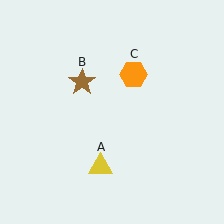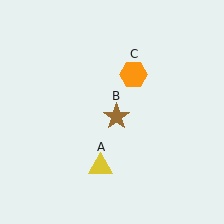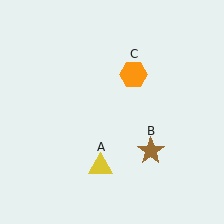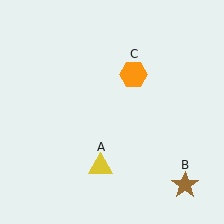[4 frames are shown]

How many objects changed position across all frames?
1 object changed position: brown star (object B).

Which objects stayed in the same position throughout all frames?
Yellow triangle (object A) and orange hexagon (object C) remained stationary.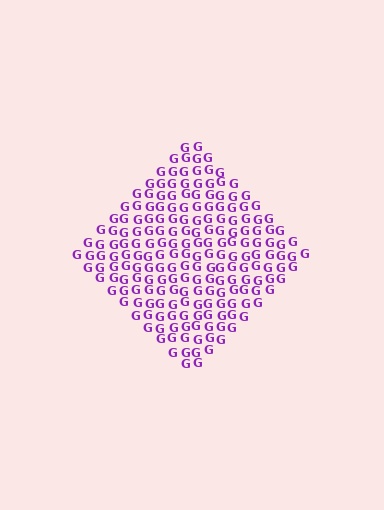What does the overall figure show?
The overall figure shows a diamond.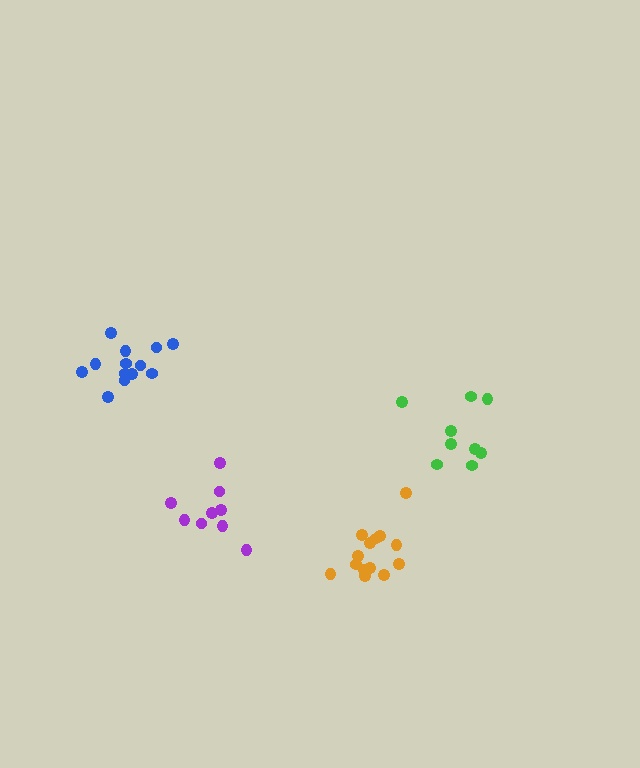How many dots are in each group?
Group 1: 9 dots, Group 2: 14 dots, Group 3: 9 dots, Group 4: 14 dots (46 total).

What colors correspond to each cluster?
The clusters are colored: purple, orange, green, blue.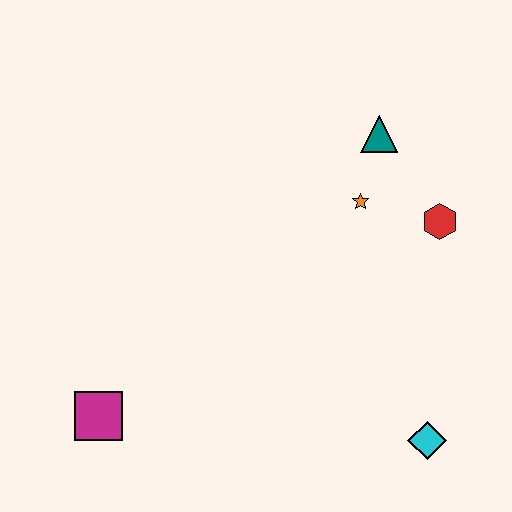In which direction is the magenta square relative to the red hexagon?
The magenta square is to the left of the red hexagon.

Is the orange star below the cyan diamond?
No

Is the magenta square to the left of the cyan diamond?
Yes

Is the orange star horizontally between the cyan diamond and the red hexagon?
No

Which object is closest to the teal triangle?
The orange star is closest to the teal triangle.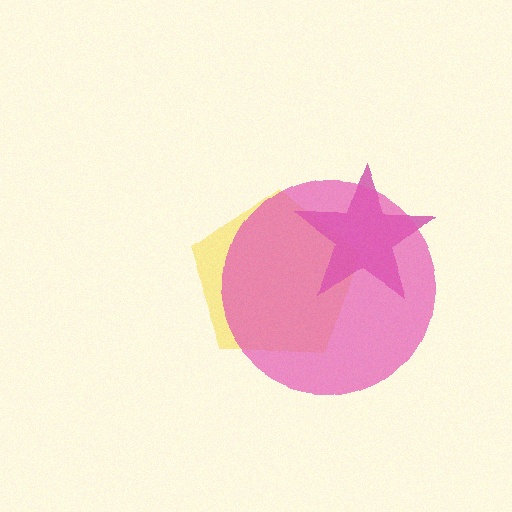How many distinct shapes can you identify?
There are 3 distinct shapes: a yellow pentagon, a magenta star, a pink circle.